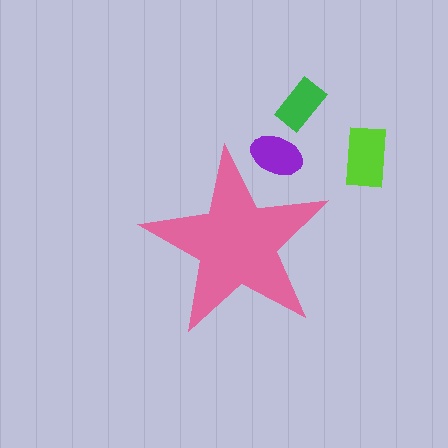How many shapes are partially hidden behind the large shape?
1 shape is partially hidden.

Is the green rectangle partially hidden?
No, the green rectangle is fully visible.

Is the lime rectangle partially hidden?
No, the lime rectangle is fully visible.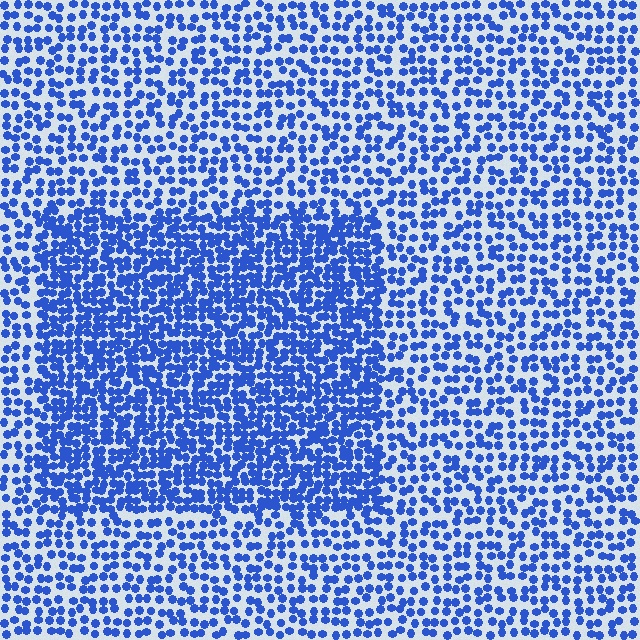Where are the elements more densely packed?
The elements are more densely packed inside the rectangle boundary.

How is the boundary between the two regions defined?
The boundary is defined by a change in element density (approximately 1.8x ratio). All elements are the same color, size, and shape.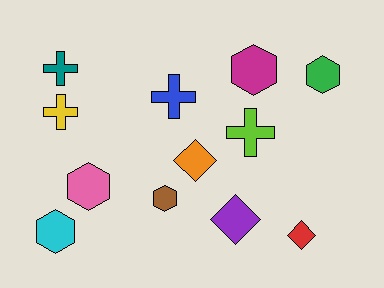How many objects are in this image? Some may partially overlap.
There are 12 objects.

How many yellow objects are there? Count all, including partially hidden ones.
There is 1 yellow object.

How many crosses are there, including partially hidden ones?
There are 4 crosses.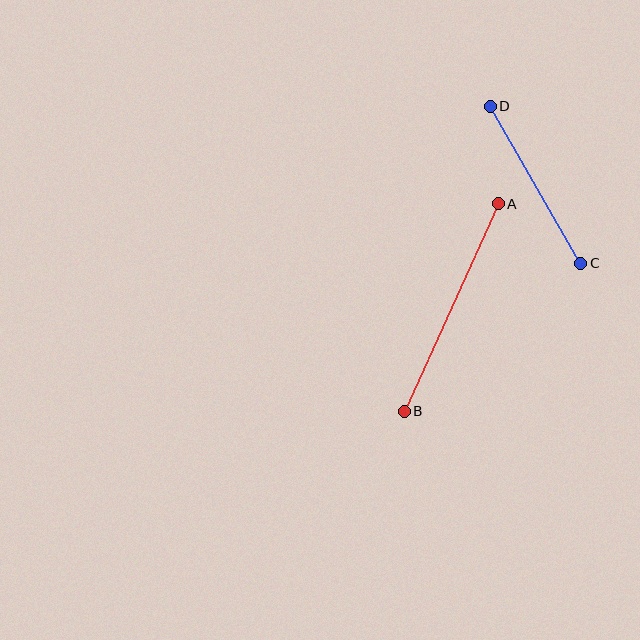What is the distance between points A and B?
The distance is approximately 228 pixels.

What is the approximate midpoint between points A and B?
The midpoint is at approximately (451, 308) pixels.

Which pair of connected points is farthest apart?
Points A and B are farthest apart.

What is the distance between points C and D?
The distance is approximately 181 pixels.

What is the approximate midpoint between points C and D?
The midpoint is at approximately (535, 185) pixels.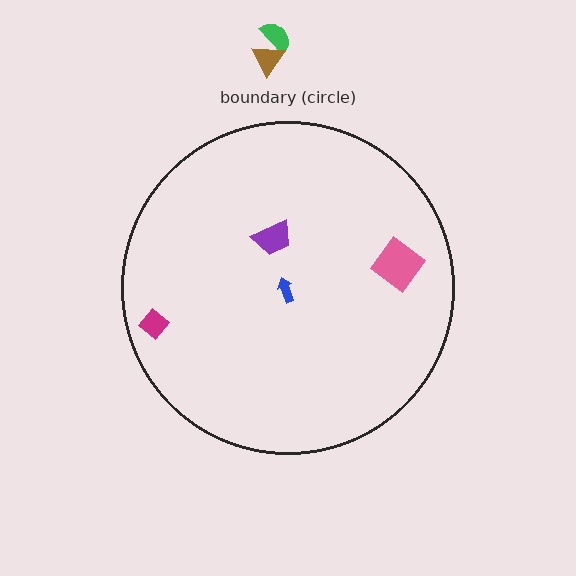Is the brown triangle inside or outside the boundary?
Outside.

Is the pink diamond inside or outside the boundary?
Inside.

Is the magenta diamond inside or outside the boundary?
Inside.